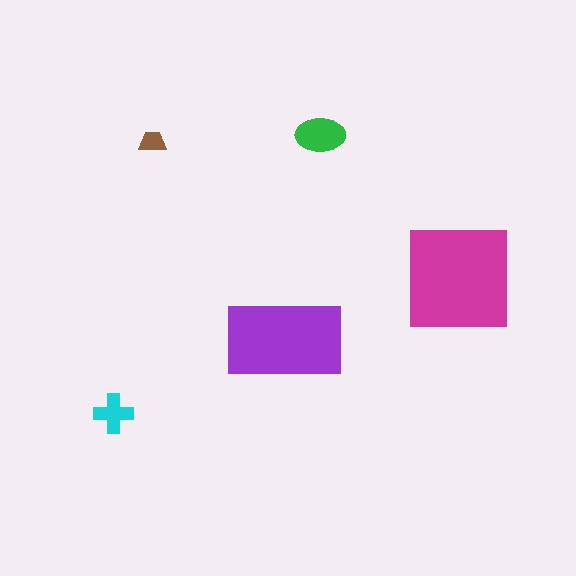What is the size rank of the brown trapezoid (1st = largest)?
5th.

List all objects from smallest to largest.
The brown trapezoid, the cyan cross, the green ellipse, the purple rectangle, the magenta square.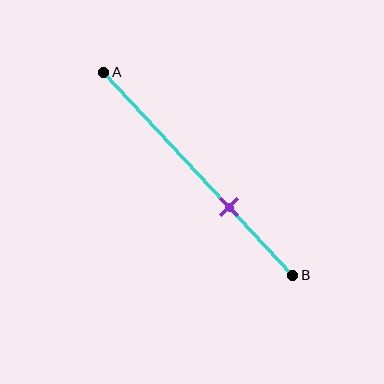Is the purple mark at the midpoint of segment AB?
No, the mark is at about 65% from A, not at the 50% midpoint.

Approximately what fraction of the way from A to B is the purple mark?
The purple mark is approximately 65% of the way from A to B.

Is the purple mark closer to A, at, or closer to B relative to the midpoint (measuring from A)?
The purple mark is closer to point B than the midpoint of segment AB.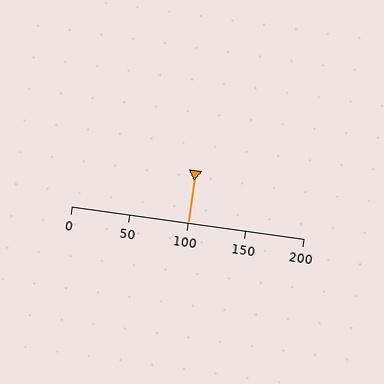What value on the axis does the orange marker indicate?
The marker indicates approximately 100.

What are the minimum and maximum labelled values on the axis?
The axis runs from 0 to 200.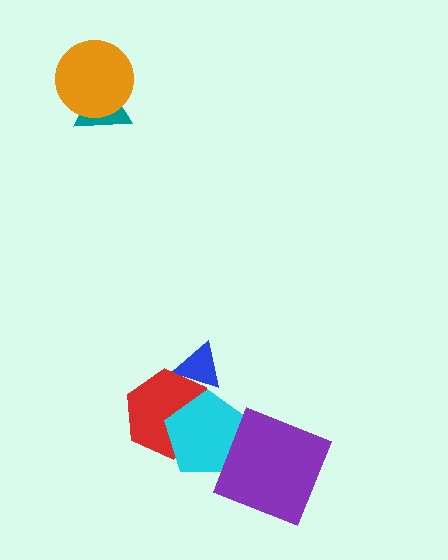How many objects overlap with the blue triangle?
1 object overlaps with the blue triangle.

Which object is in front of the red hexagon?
The cyan pentagon is in front of the red hexagon.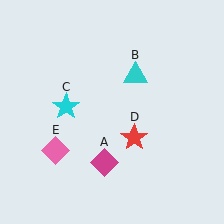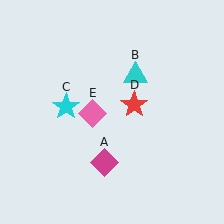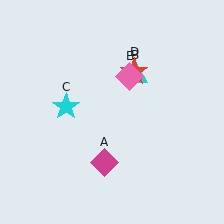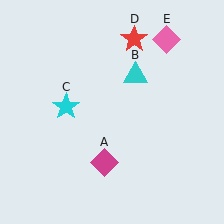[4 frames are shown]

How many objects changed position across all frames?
2 objects changed position: red star (object D), pink diamond (object E).